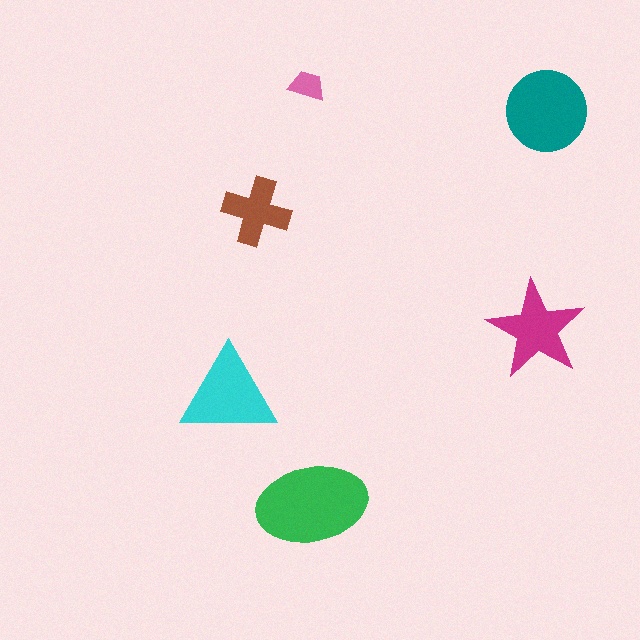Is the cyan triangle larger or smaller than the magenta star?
Larger.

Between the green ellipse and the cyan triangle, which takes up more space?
The green ellipse.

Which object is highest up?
The pink trapezoid is topmost.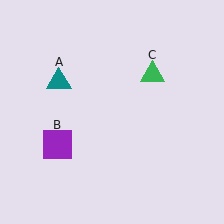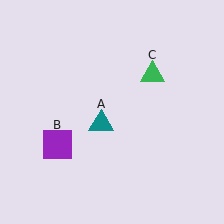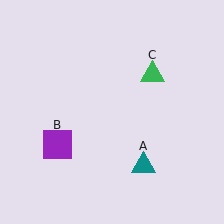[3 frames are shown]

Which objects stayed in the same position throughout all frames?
Purple square (object B) and green triangle (object C) remained stationary.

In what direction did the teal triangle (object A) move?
The teal triangle (object A) moved down and to the right.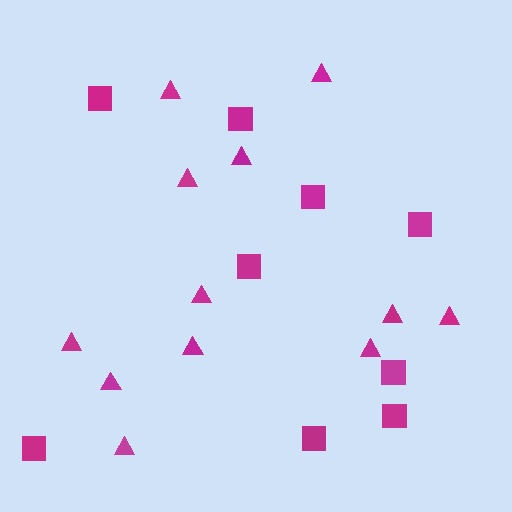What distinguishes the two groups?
There are 2 groups: one group of triangles (12) and one group of squares (9).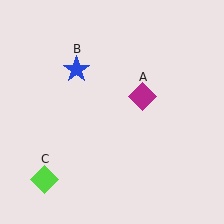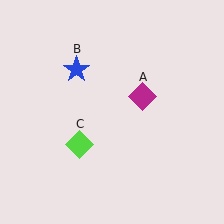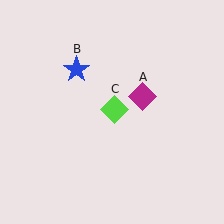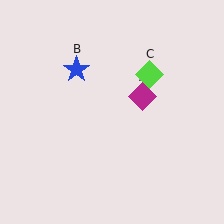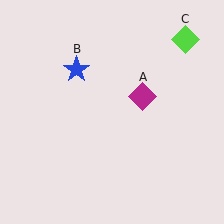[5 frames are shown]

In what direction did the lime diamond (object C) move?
The lime diamond (object C) moved up and to the right.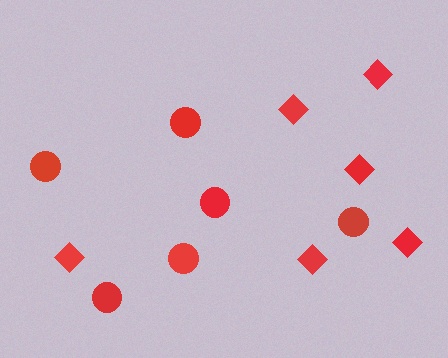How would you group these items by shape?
There are 2 groups: one group of circles (6) and one group of diamonds (6).